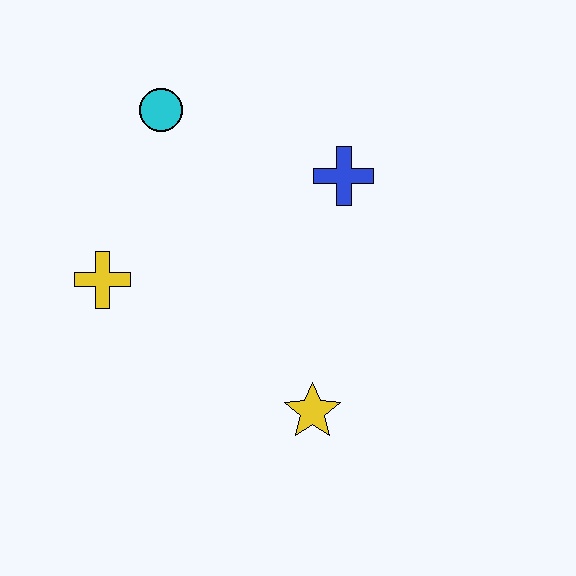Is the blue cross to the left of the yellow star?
No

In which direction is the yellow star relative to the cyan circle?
The yellow star is below the cyan circle.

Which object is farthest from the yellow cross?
The blue cross is farthest from the yellow cross.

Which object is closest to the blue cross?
The cyan circle is closest to the blue cross.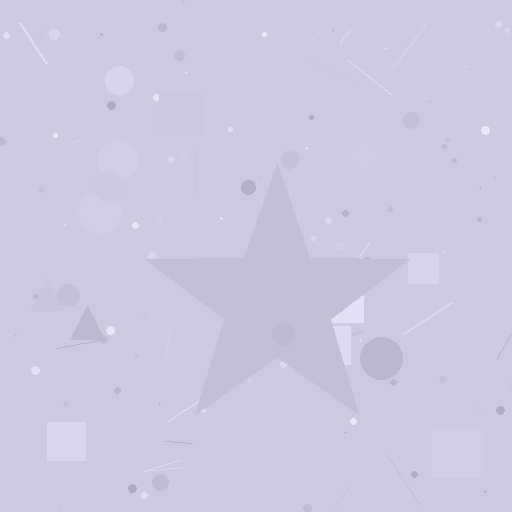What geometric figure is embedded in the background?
A star is embedded in the background.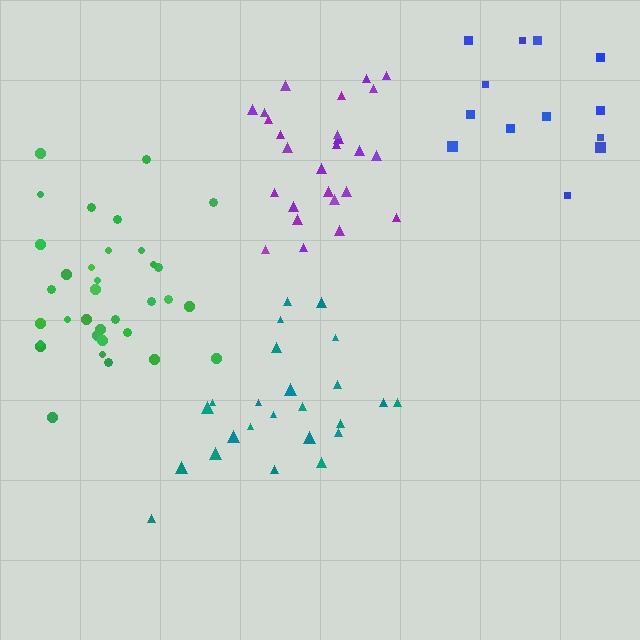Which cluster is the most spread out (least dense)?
Blue.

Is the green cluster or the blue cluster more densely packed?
Green.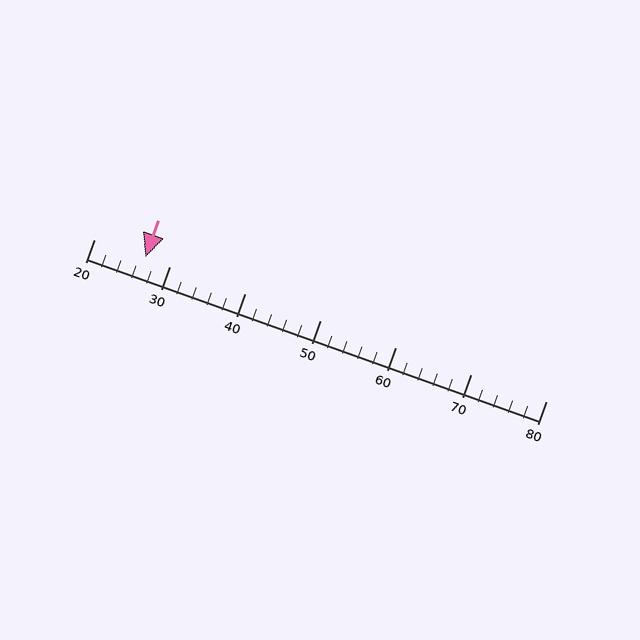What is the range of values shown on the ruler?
The ruler shows values from 20 to 80.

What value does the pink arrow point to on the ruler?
The pink arrow points to approximately 27.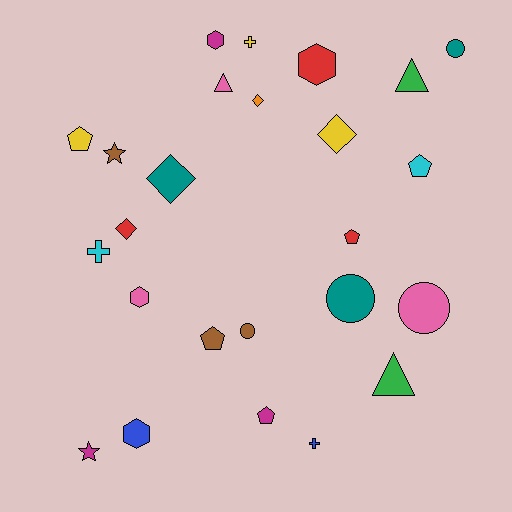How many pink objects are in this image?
There are 3 pink objects.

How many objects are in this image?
There are 25 objects.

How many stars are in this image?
There are 2 stars.